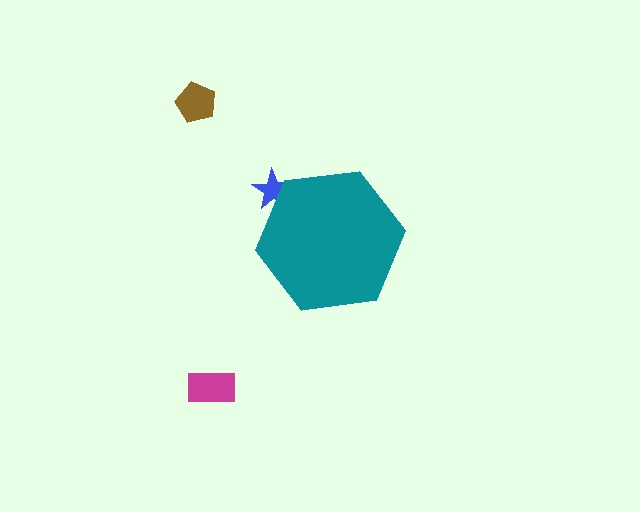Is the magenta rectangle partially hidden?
No, the magenta rectangle is fully visible.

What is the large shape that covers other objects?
A teal hexagon.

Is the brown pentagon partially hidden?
No, the brown pentagon is fully visible.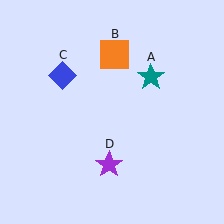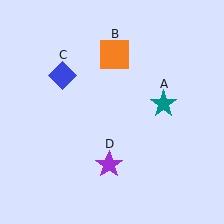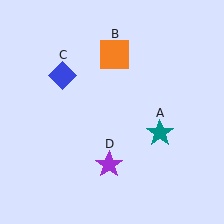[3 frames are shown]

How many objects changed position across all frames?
1 object changed position: teal star (object A).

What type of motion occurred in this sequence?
The teal star (object A) rotated clockwise around the center of the scene.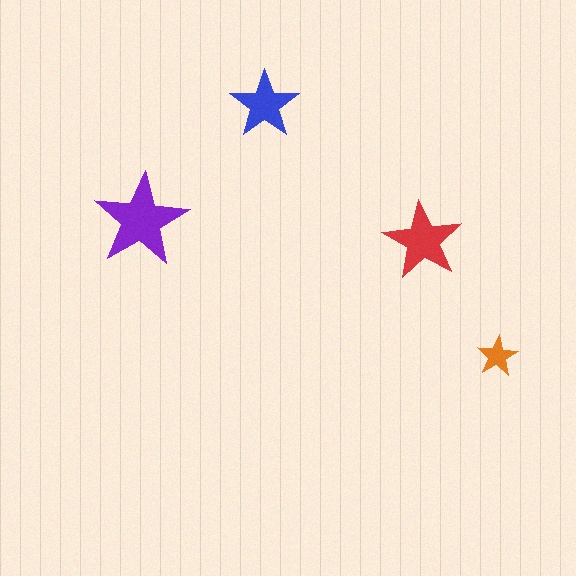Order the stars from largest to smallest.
the purple one, the red one, the blue one, the orange one.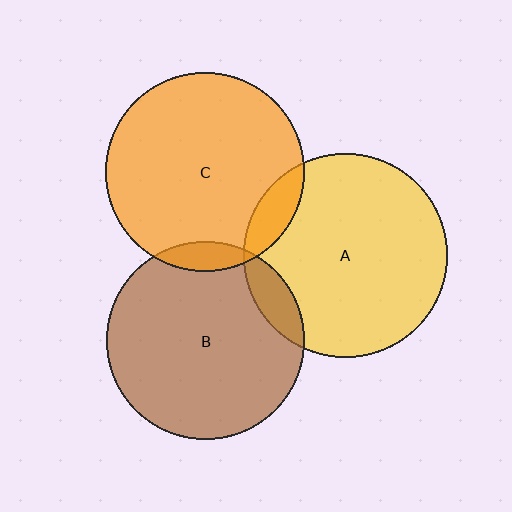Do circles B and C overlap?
Yes.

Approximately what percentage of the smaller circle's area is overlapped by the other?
Approximately 5%.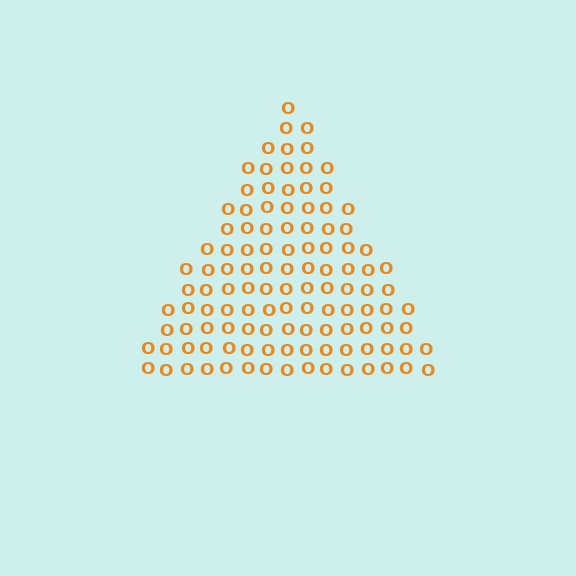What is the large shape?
The large shape is a triangle.